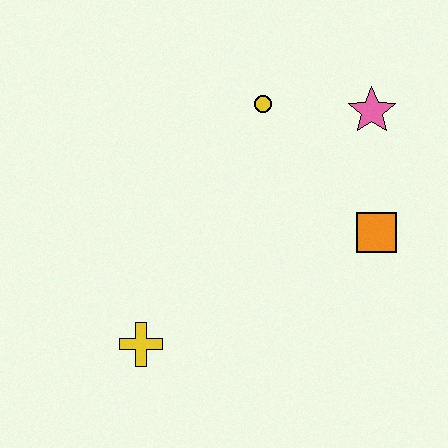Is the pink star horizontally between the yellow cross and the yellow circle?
No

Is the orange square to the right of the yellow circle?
Yes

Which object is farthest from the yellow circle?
The yellow cross is farthest from the yellow circle.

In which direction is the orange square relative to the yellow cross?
The orange square is to the right of the yellow cross.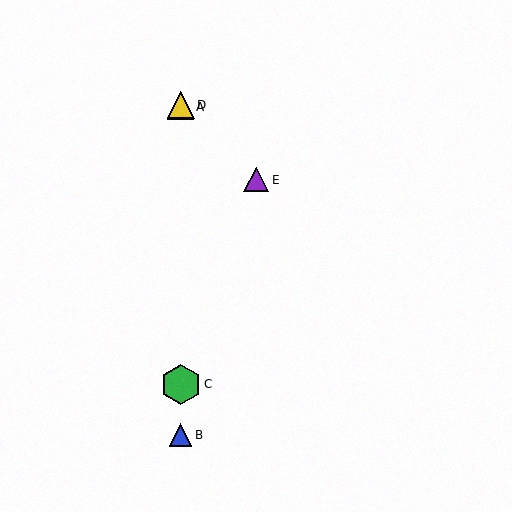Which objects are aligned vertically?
Objects A, B, C, D are aligned vertically.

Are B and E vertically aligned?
No, B is at x≈181 and E is at x≈256.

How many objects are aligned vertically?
4 objects (A, B, C, D) are aligned vertically.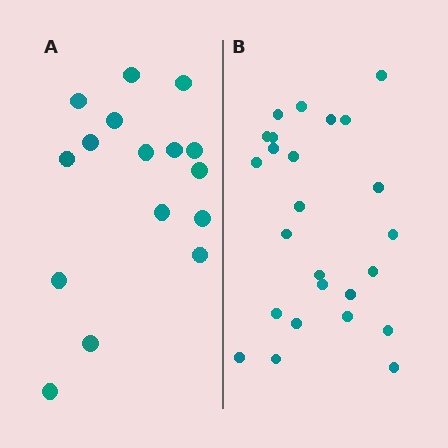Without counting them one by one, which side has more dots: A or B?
Region B (the right region) has more dots.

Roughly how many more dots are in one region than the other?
Region B has roughly 8 or so more dots than region A.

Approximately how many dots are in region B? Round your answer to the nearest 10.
About 20 dots. (The exact count is 25, which rounds to 20.)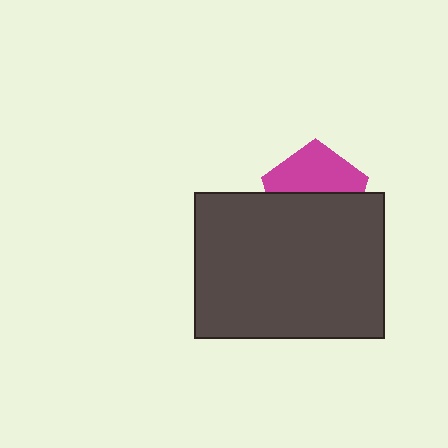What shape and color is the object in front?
The object in front is a dark gray rectangle.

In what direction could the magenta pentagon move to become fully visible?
The magenta pentagon could move up. That would shift it out from behind the dark gray rectangle entirely.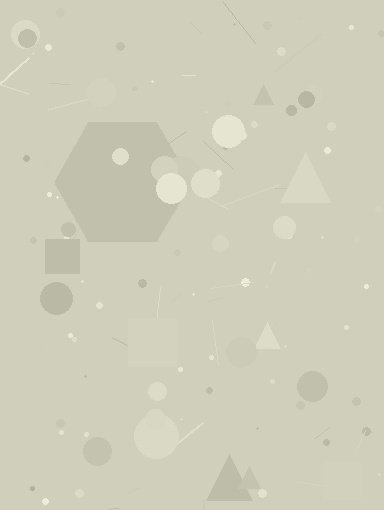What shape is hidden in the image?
A hexagon is hidden in the image.